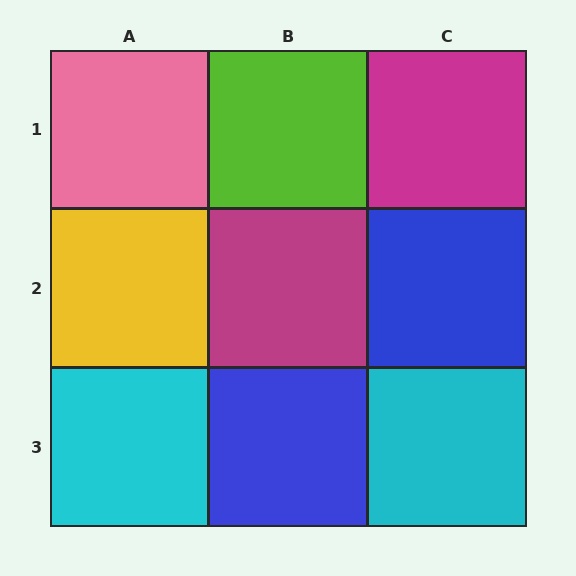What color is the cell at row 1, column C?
Magenta.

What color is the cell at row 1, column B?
Lime.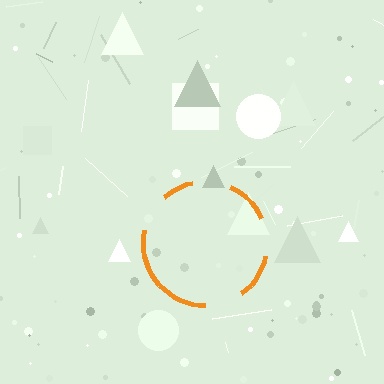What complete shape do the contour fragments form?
The contour fragments form a circle.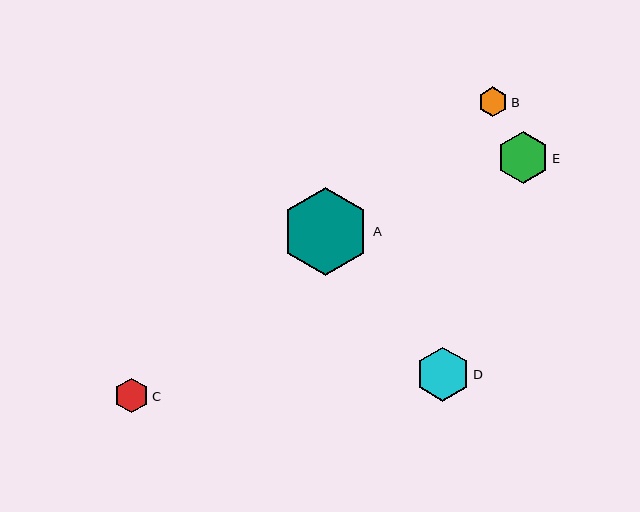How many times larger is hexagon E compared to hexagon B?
Hexagon E is approximately 1.7 times the size of hexagon B.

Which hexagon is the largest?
Hexagon A is the largest with a size of approximately 88 pixels.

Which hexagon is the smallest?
Hexagon B is the smallest with a size of approximately 30 pixels.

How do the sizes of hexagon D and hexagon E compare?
Hexagon D and hexagon E are approximately the same size.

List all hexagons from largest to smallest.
From largest to smallest: A, D, E, C, B.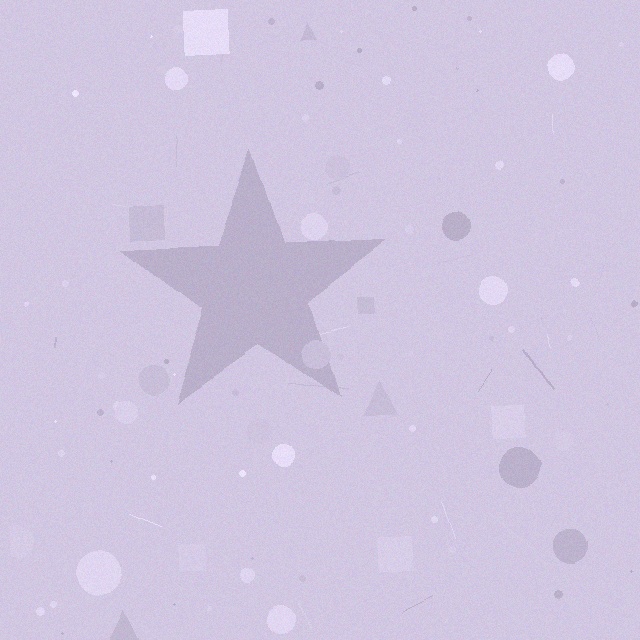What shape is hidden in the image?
A star is hidden in the image.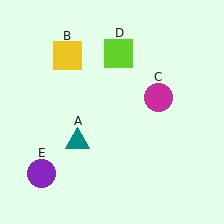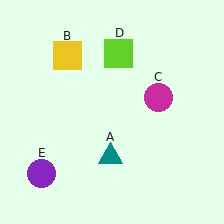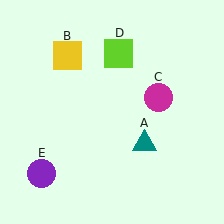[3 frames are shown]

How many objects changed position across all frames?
1 object changed position: teal triangle (object A).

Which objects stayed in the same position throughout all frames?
Yellow square (object B) and magenta circle (object C) and lime square (object D) and purple circle (object E) remained stationary.